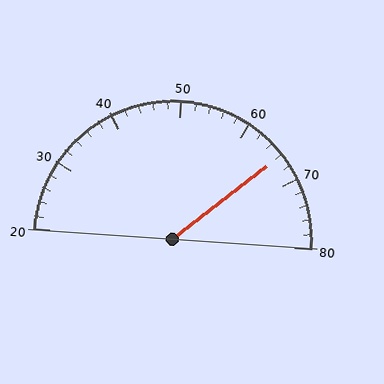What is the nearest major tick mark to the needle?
The nearest major tick mark is 70.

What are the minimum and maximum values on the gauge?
The gauge ranges from 20 to 80.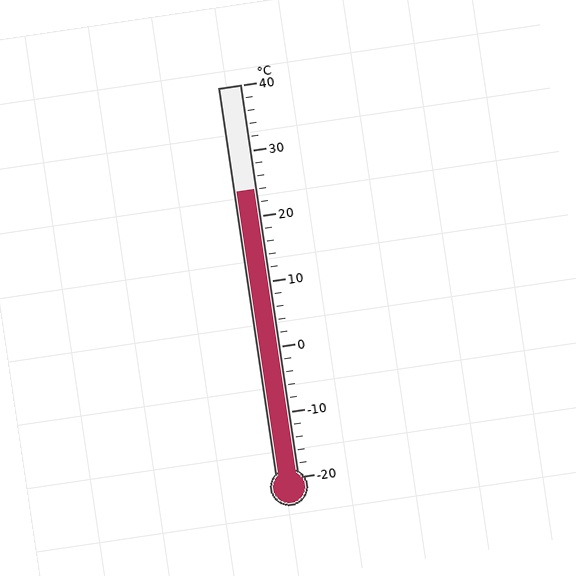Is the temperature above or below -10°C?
The temperature is above -10°C.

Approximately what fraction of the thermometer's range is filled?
The thermometer is filled to approximately 75% of its range.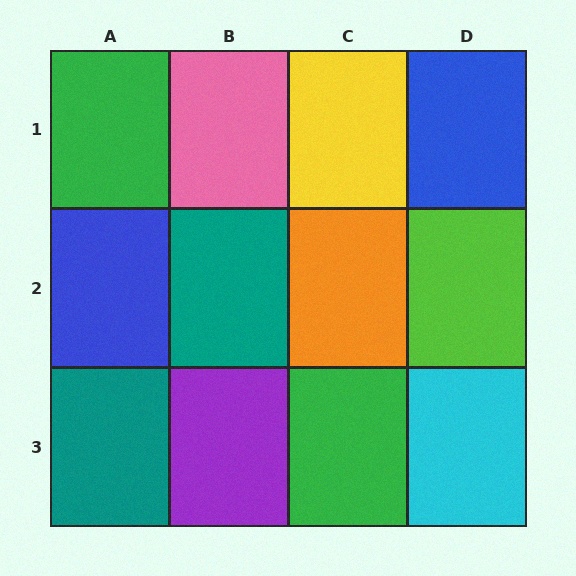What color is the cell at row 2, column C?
Orange.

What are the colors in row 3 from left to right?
Teal, purple, green, cyan.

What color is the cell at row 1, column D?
Blue.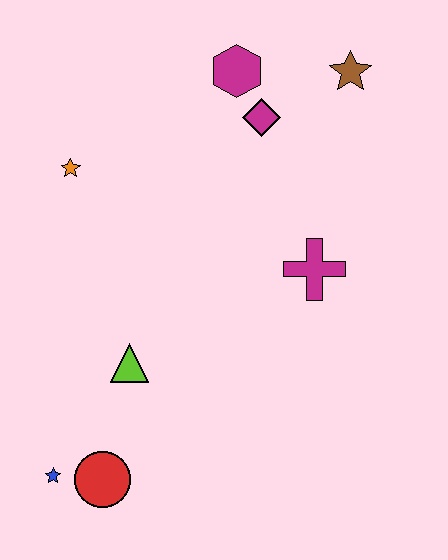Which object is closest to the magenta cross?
The magenta diamond is closest to the magenta cross.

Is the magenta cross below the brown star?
Yes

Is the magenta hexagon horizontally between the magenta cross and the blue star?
Yes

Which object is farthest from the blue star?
The brown star is farthest from the blue star.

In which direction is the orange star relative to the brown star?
The orange star is to the left of the brown star.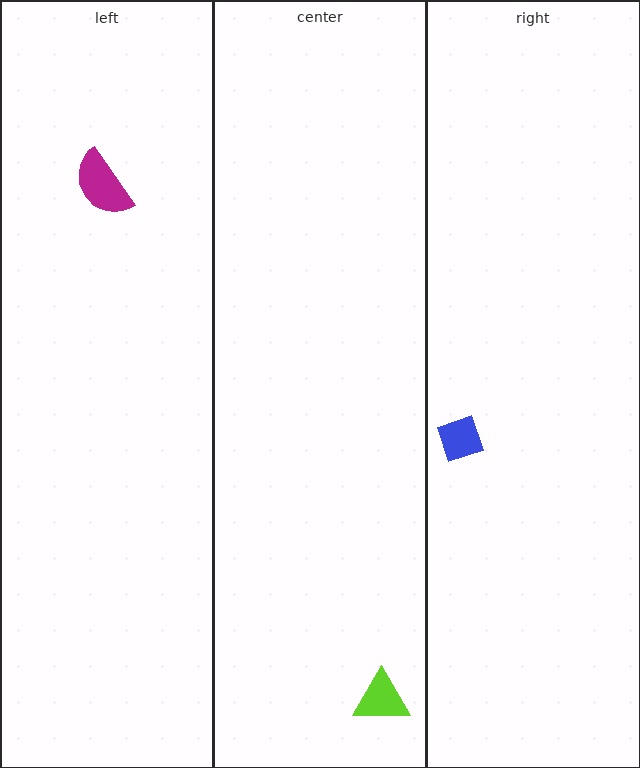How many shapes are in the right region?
1.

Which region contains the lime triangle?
The center region.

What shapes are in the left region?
The magenta semicircle.